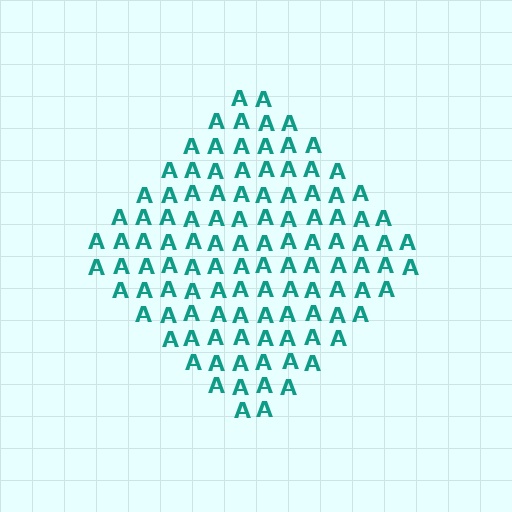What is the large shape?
The large shape is a diamond.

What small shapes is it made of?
It is made of small letter A's.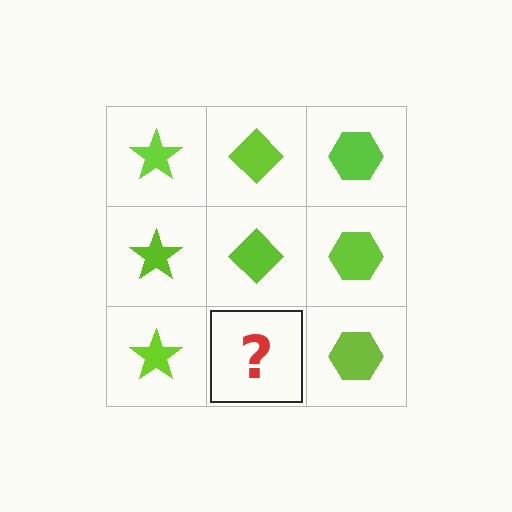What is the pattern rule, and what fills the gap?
The rule is that each column has a consistent shape. The gap should be filled with a lime diamond.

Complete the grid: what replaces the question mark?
The question mark should be replaced with a lime diamond.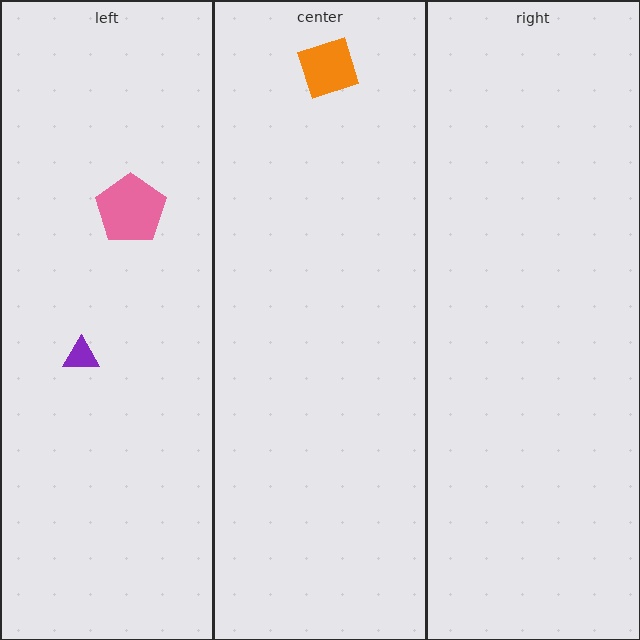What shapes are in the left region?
The pink pentagon, the purple triangle.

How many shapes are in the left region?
2.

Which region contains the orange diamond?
The center region.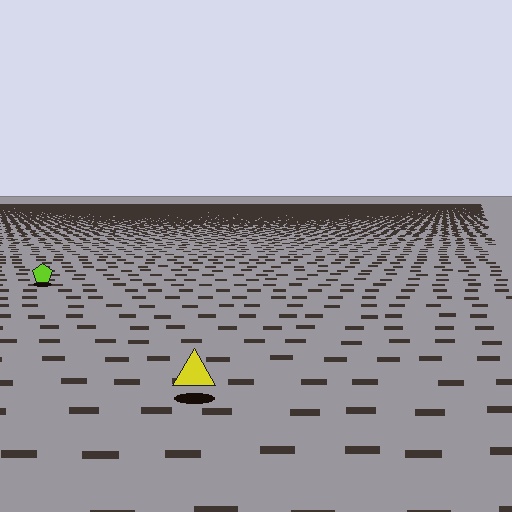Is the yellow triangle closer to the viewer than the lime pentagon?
Yes. The yellow triangle is closer — you can tell from the texture gradient: the ground texture is coarser near it.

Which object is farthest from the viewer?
The lime pentagon is farthest from the viewer. It appears smaller and the ground texture around it is denser.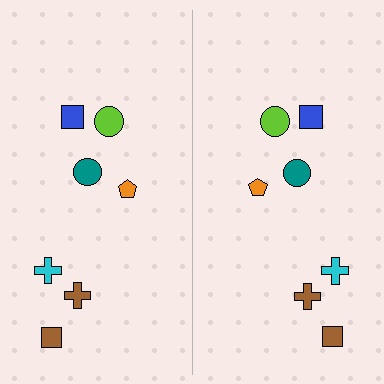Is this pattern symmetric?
Yes, this pattern has bilateral (reflection) symmetry.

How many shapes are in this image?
There are 14 shapes in this image.